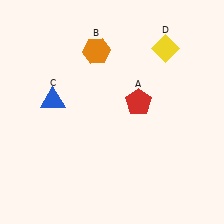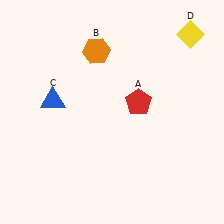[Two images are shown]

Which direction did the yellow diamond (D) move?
The yellow diamond (D) moved right.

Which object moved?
The yellow diamond (D) moved right.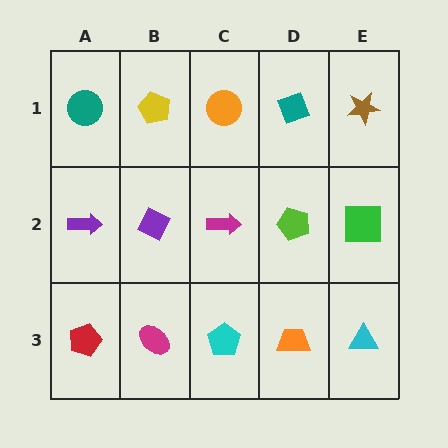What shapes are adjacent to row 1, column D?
A lime pentagon (row 2, column D), an orange circle (row 1, column C), a brown star (row 1, column E).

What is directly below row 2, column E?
A cyan triangle.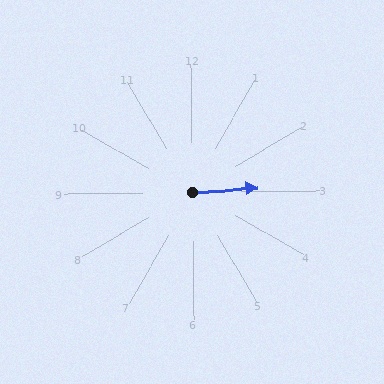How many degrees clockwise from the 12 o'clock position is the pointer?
Approximately 87 degrees.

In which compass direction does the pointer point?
East.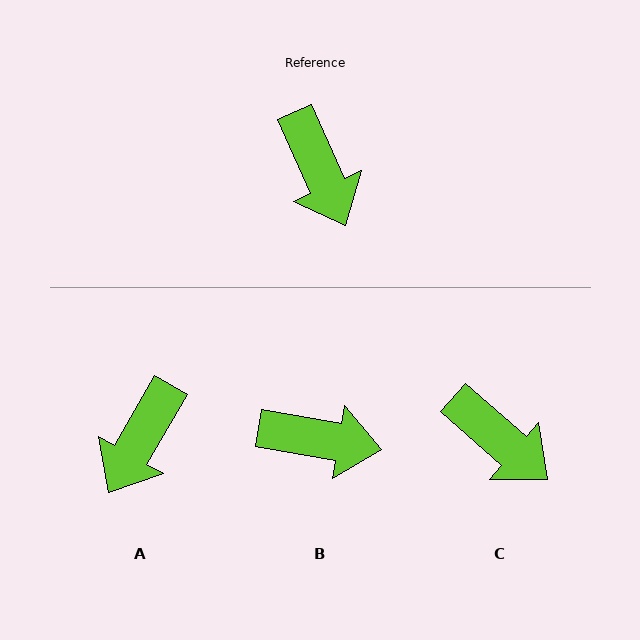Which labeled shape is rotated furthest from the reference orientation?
B, about 56 degrees away.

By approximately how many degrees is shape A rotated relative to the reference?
Approximately 54 degrees clockwise.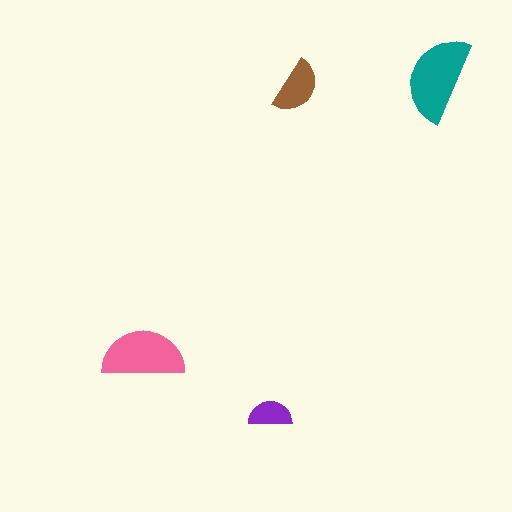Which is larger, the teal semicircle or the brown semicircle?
The teal one.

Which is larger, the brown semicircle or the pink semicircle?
The pink one.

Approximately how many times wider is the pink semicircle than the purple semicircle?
About 2 times wider.